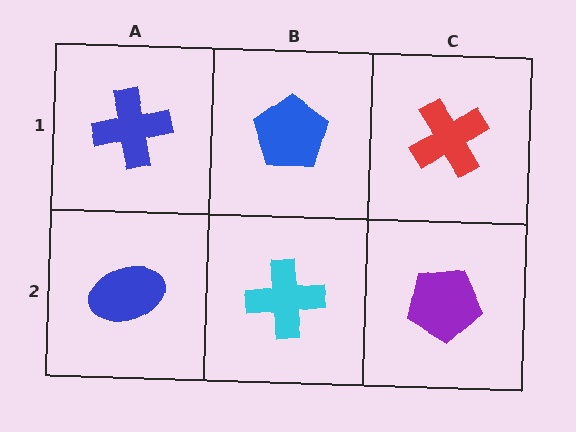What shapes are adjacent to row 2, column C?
A red cross (row 1, column C), a cyan cross (row 2, column B).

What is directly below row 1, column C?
A purple pentagon.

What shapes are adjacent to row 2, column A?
A blue cross (row 1, column A), a cyan cross (row 2, column B).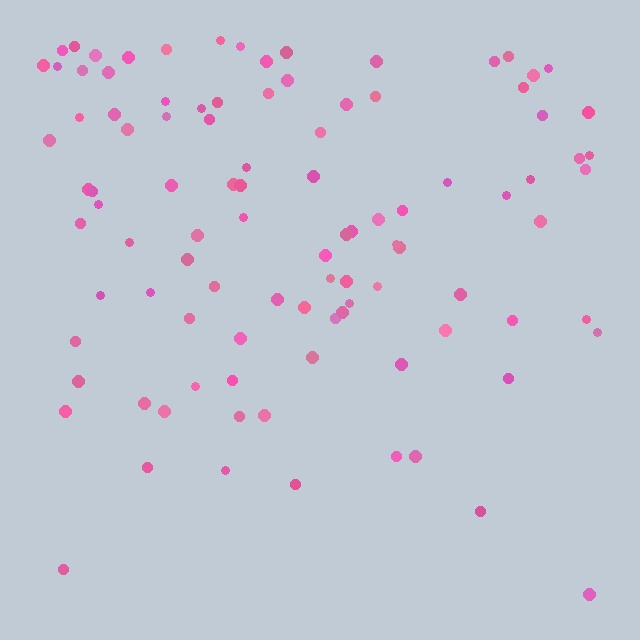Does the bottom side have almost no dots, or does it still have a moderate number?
Still a moderate number, just noticeably fewer than the top.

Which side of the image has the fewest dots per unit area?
The bottom.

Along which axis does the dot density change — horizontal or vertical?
Vertical.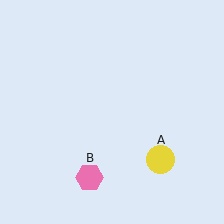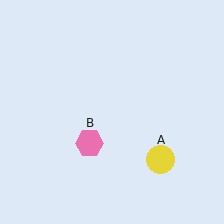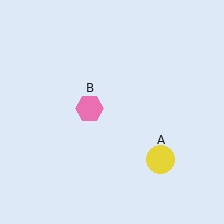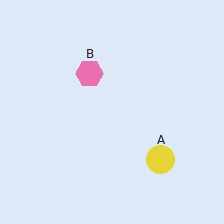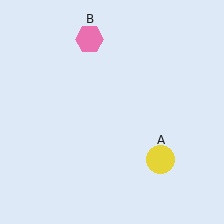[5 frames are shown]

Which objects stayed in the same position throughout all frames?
Yellow circle (object A) remained stationary.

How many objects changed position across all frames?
1 object changed position: pink hexagon (object B).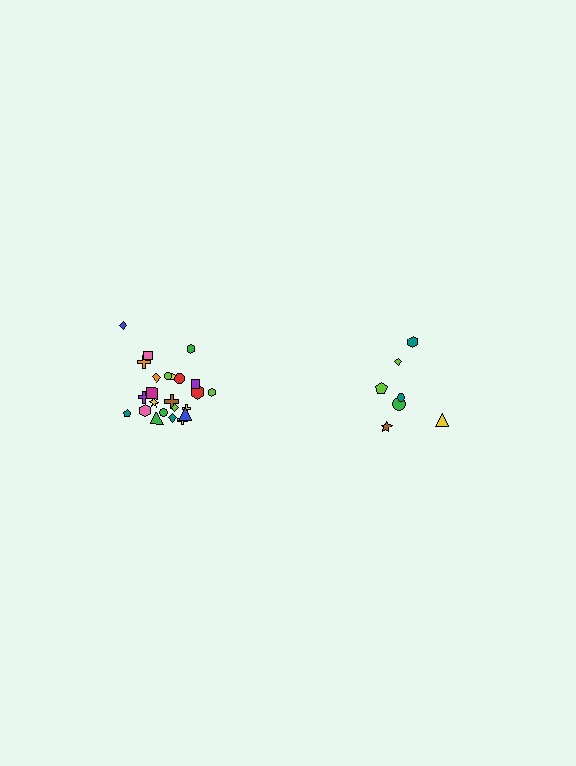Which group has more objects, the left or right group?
The left group.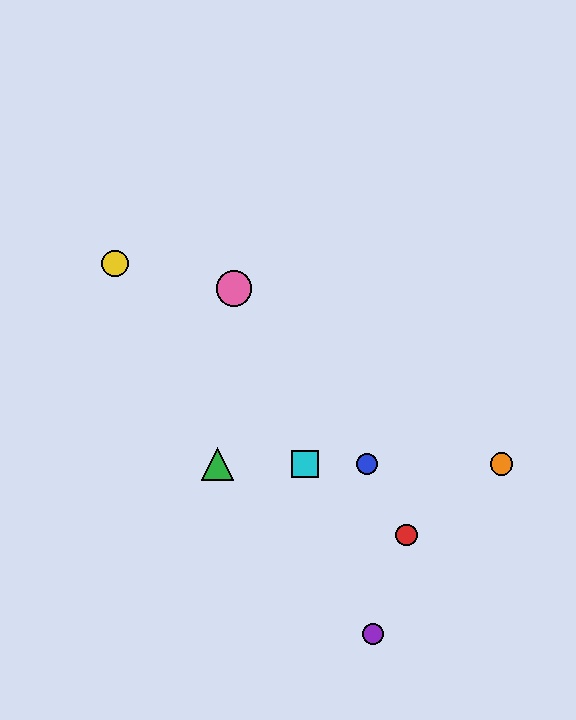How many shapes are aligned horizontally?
4 shapes (the blue circle, the green triangle, the orange circle, the cyan square) are aligned horizontally.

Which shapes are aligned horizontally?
The blue circle, the green triangle, the orange circle, the cyan square are aligned horizontally.